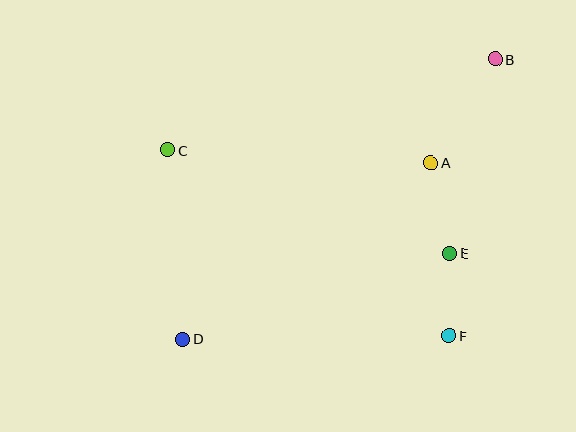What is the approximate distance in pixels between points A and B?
The distance between A and B is approximately 122 pixels.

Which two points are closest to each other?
Points E and F are closest to each other.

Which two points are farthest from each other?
Points B and D are farthest from each other.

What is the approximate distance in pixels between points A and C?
The distance between A and C is approximately 263 pixels.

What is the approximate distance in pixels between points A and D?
The distance between A and D is approximately 304 pixels.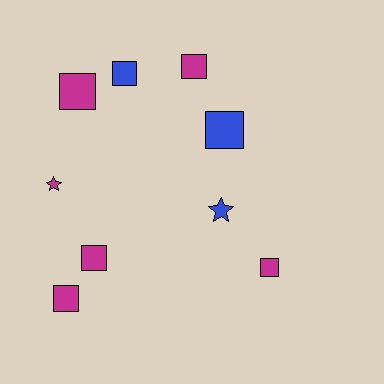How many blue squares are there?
There are 2 blue squares.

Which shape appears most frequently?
Square, with 7 objects.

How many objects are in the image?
There are 9 objects.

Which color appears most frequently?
Magenta, with 6 objects.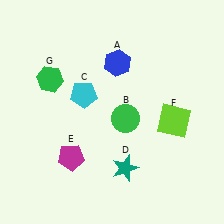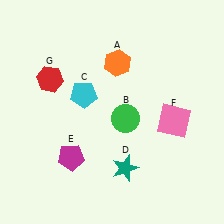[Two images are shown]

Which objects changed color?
A changed from blue to orange. F changed from lime to pink. G changed from green to red.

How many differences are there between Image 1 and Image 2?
There are 3 differences between the two images.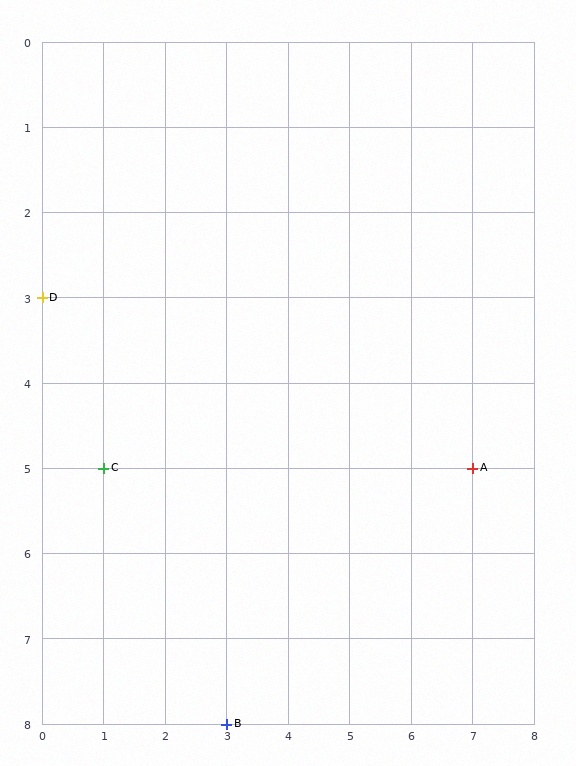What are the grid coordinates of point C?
Point C is at grid coordinates (1, 5).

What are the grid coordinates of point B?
Point B is at grid coordinates (3, 8).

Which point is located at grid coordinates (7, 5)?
Point A is at (7, 5).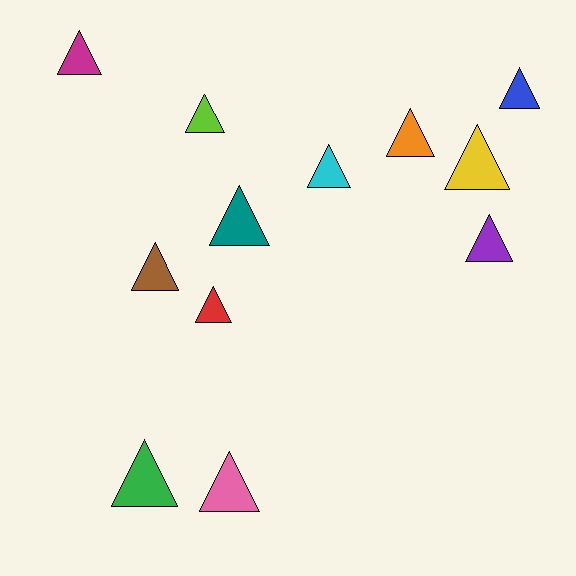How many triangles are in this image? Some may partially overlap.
There are 12 triangles.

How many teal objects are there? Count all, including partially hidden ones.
There is 1 teal object.